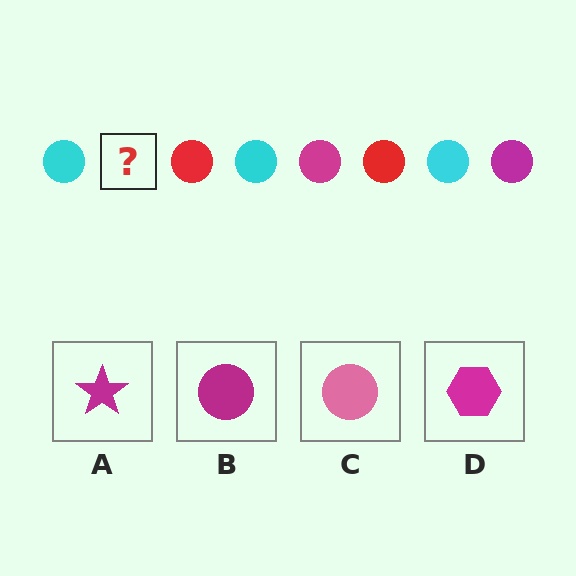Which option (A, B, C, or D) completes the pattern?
B.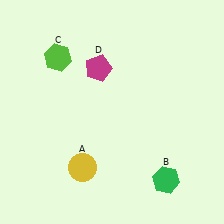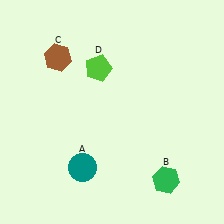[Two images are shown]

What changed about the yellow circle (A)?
In Image 1, A is yellow. In Image 2, it changed to teal.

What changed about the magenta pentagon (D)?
In Image 1, D is magenta. In Image 2, it changed to lime.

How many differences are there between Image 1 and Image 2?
There are 3 differences between the two images.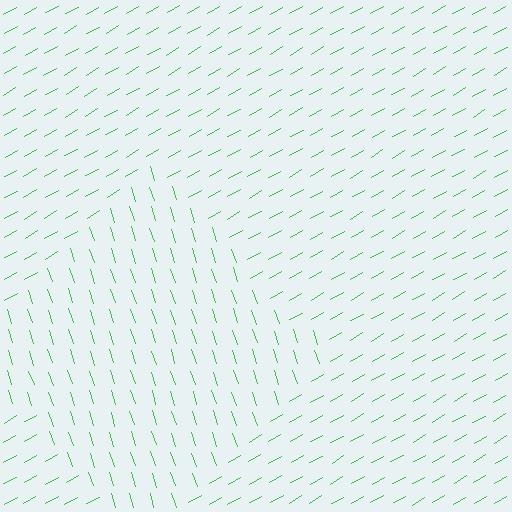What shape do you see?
I see a diamond.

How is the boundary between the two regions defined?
The boundary is defined purely by a change in line orientation (approximately 78 degrees difference). All lines are the same color and thickness.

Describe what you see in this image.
The image is filled with small green line segments. A diamond region in the image has lines oriented differently from the surrounding lines, creating a visible texture boundary.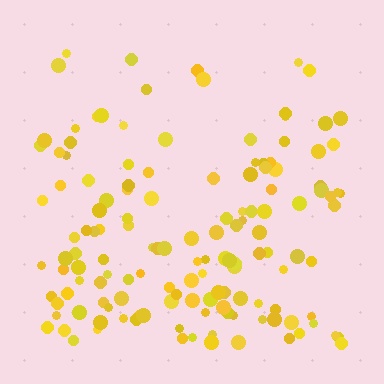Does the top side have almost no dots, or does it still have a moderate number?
Still a moderate number, just noticeably fewer than the bottom.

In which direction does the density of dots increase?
From top to bottom, with the bottom side densest.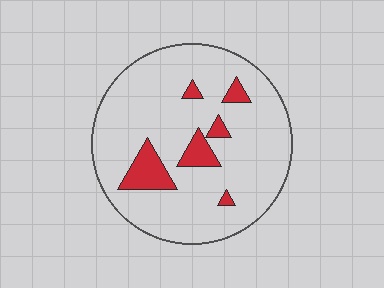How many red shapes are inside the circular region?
6.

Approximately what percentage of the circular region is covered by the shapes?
Approximately 10%.